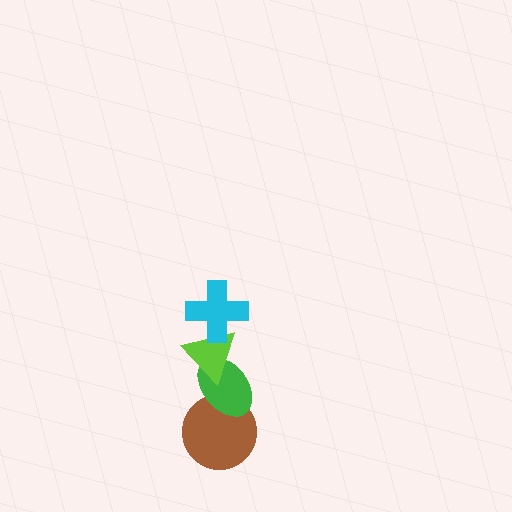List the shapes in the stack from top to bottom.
From top to bottom: the cyan cross, the lime triangle, the green ellipse, the brown circle.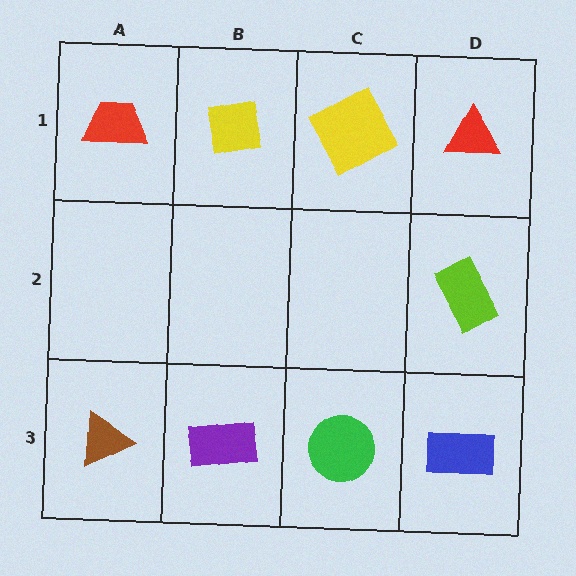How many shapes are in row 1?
4 shapes.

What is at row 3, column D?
A blue rectangle.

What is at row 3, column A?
A brown triangle.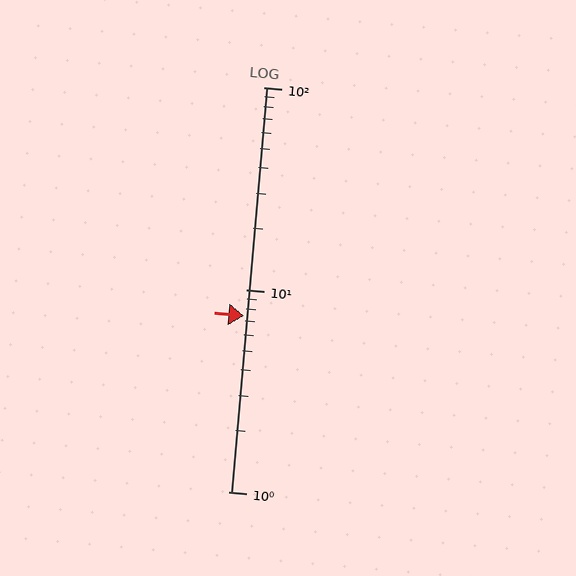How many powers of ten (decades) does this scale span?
The scale spans 2 decades, from 1 to 100.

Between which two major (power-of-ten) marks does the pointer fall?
The pointer is between 1 and 10.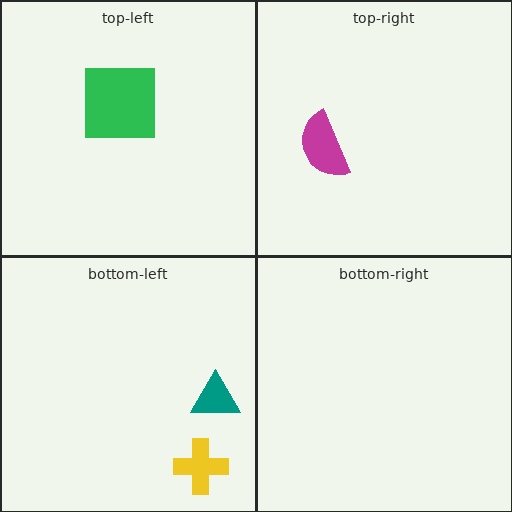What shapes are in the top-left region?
The green square.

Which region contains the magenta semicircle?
The top-right region.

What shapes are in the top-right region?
The magenta semicircle.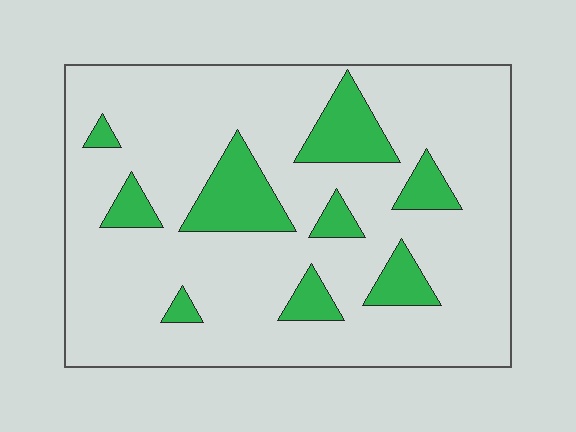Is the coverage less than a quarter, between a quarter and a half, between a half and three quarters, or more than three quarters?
Less than a quarter.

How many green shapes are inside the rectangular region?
9.